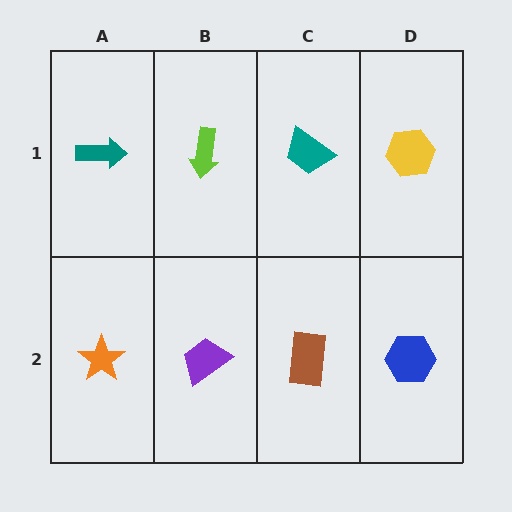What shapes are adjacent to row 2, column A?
A teal arrow (row 1, column A), a purple trapezoid (row 2, column B).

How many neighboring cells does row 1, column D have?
2.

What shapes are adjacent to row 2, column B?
A lime arrow (row 1, column B), an orange star (row 2, column A), a brown rectangle (row 2, column C).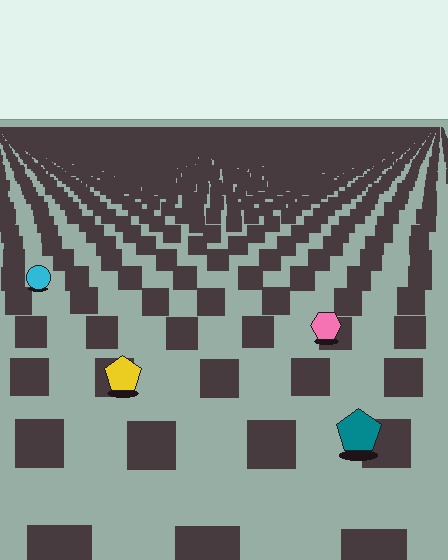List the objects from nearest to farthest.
From nearest to farthest: the teal pentagon, the yellow pentagon, the pink hexagon, the cyan circle.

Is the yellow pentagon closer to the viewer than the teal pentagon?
No. The teal pentagon is closer — you can tell from the texture gradient: the ground texture is coarser near it.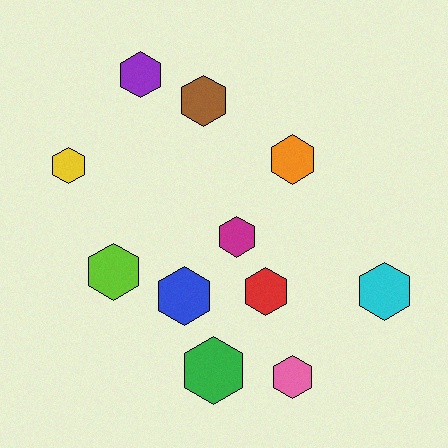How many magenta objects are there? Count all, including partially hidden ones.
There is 1 magenta object.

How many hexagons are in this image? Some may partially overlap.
There are 11 hexagons.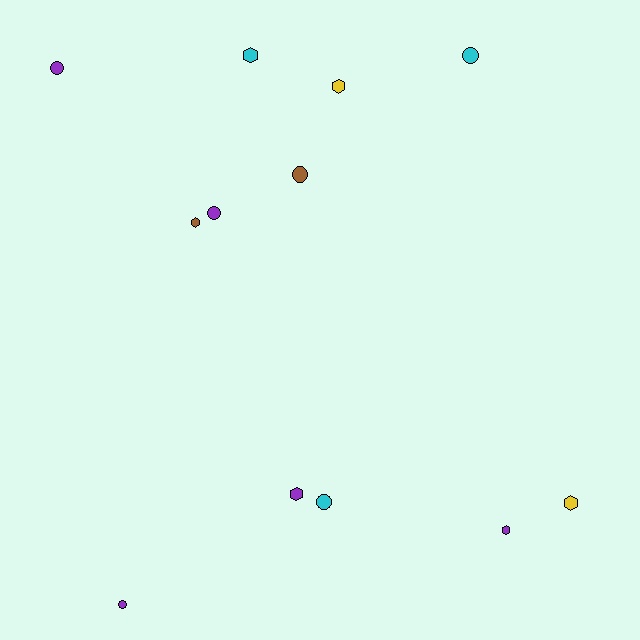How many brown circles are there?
There is 1 brown circle.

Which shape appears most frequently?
Circle, with 6 objects.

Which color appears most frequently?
Purple, with 5 objects.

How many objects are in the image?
There are 12 objects.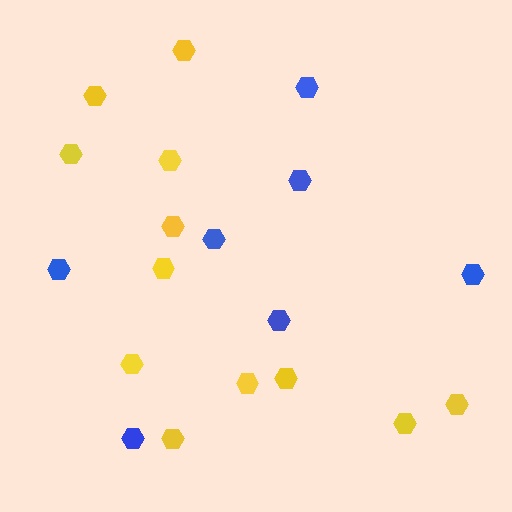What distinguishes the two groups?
There are 2 groups: one group of yellow hexagons (12) and one group of blue hexagons (7).